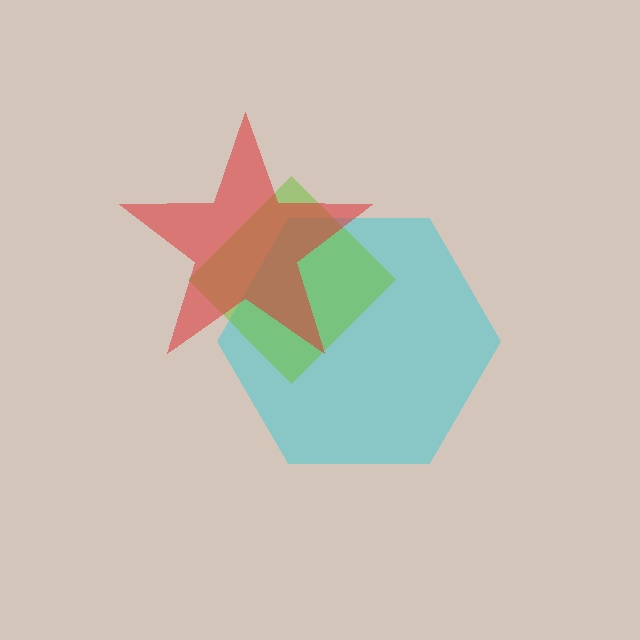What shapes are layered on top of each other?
The layered shapes are: a cyan hexagon, a lime diamond, a red star.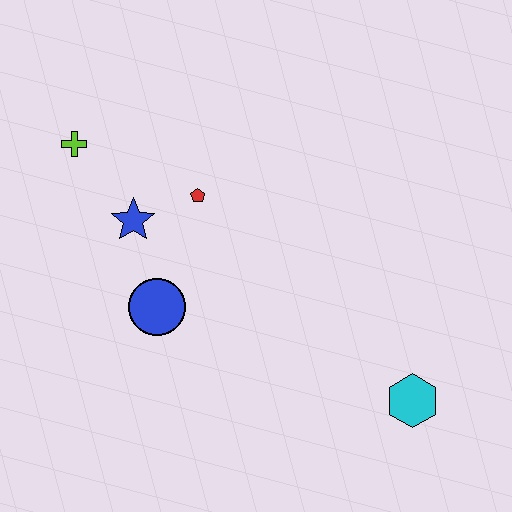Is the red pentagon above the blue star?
Yes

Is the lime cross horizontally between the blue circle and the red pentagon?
No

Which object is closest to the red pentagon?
The blue star is closest to the red pentagon.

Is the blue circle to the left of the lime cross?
No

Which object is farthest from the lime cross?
The cyan hexagon is farthest from the lime cross.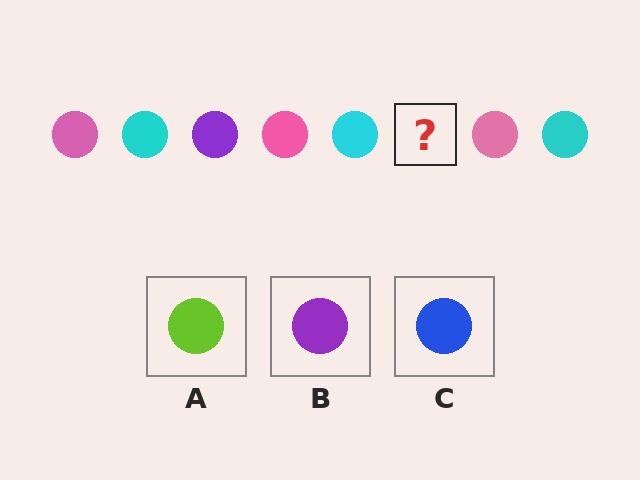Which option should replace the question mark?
Option B.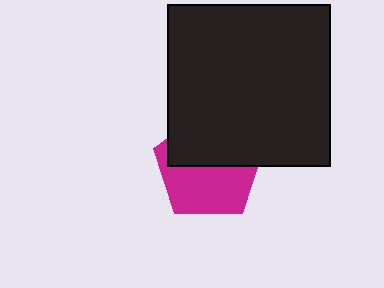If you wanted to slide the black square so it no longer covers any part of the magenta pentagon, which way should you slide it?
Slide it up — that is the most direct way to separate the two shapes.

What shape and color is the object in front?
The object in front is a black square.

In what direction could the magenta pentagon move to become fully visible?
The magenta pentagon could move down. That would shift it out from behind the black square entirely.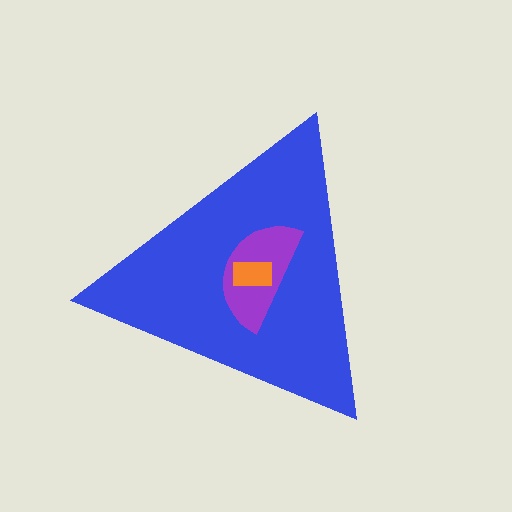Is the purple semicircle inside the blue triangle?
Yes.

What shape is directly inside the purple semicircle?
The orange rectangle.